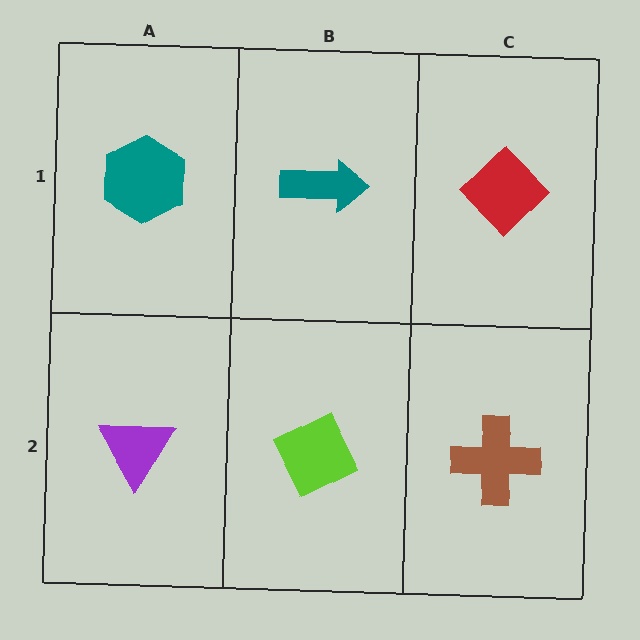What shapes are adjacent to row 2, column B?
A teal arrow (row 1, column B), a purple triangle (row 2, column A), a brown cross (row 2, column C).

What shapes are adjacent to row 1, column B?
A lime diamond (row 2, column B), a teal hexagon (row 1, column A), a red diamond (row 1, column C).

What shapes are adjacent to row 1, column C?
A brown cross (row 2, column C), a teal arrow (row 1, column B).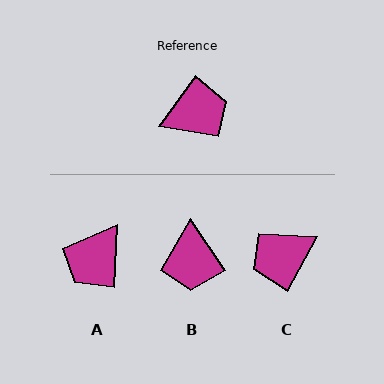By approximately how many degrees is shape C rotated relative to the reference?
Approximately 174 degrees clockwise.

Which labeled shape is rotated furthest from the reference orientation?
C, about 174 degrees away.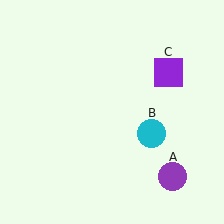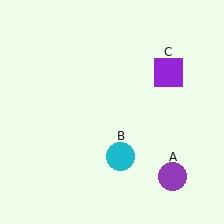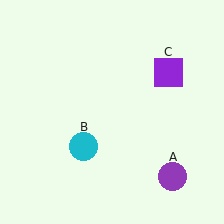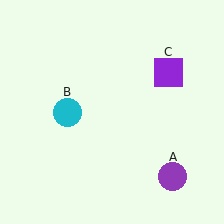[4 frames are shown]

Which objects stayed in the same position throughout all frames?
Purple circle (object A) and purple square (object C) remained stationary.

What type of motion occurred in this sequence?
The cyan circle (object B) rotated clockwise around the center of the scene.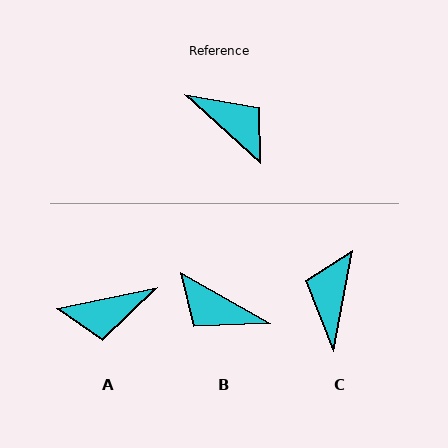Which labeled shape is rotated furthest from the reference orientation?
B, about 167 degrees away.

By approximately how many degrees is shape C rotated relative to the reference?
Approximately 122 degrees counter-clockwise.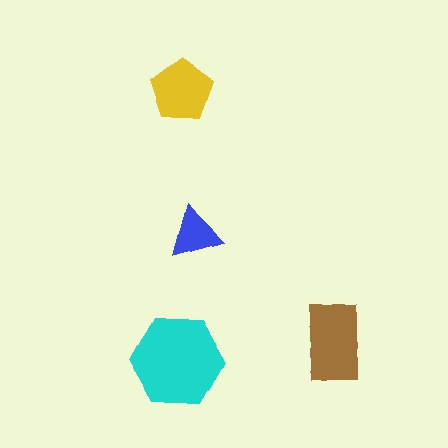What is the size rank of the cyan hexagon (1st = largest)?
1st.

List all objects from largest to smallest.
The cyan hexagon, the brown rectangle, the yellow pentagon, the blue triangle.